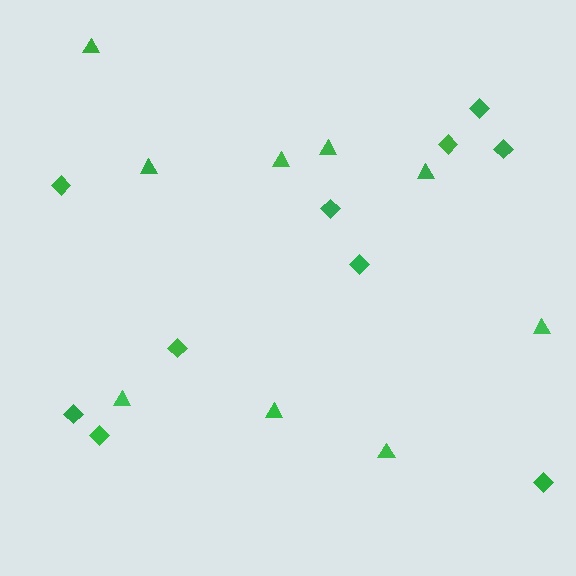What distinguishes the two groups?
There are 2 groups: one group of diamonds (10) and one group of triangles (9).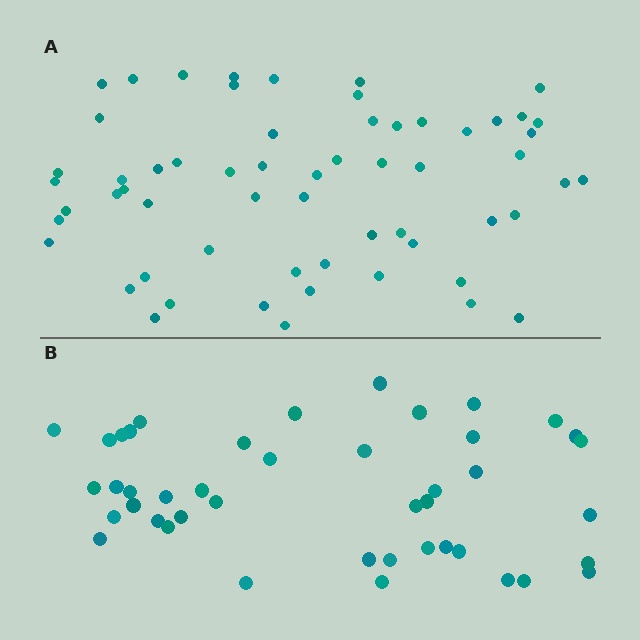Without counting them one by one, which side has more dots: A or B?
Region A (the top region) has more dots.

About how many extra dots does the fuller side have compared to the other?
Region A has approximately 15 more dots than region B.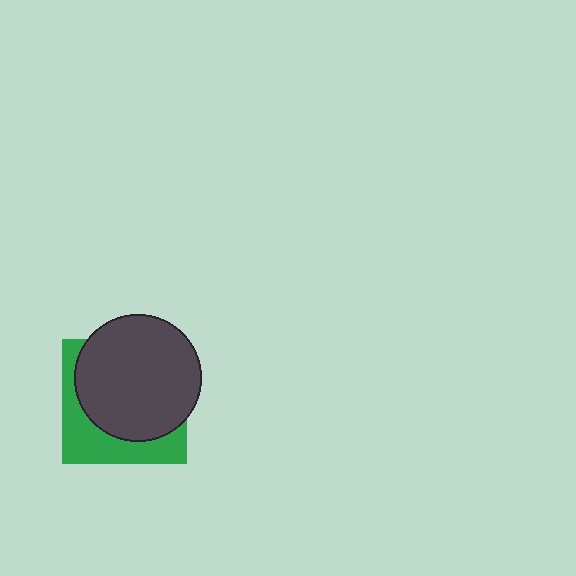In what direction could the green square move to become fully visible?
The green square could move toward the lower-left. That would shift it out from behind the dark gray circle entirely.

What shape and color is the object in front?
The object in front is a dark gray circle.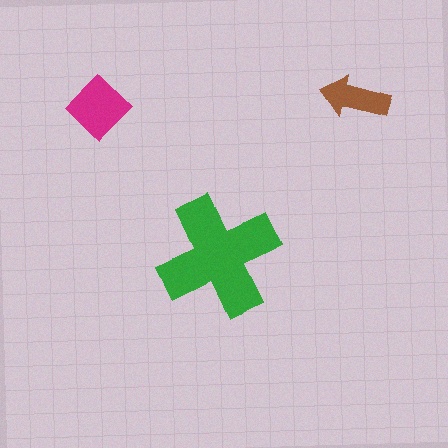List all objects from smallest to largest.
The brown arrow, the magenta diamond, the green cross.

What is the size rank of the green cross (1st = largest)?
1st.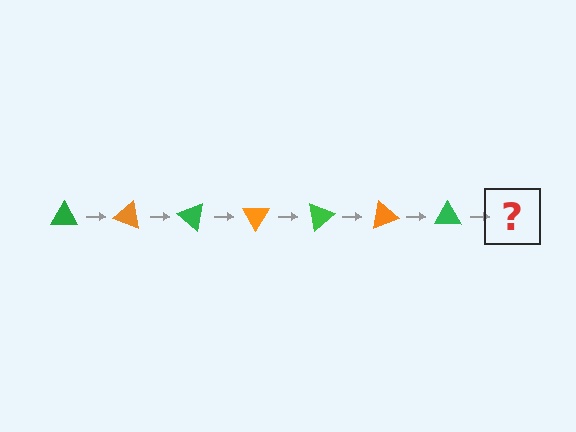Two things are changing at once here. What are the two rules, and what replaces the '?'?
The two rules are that it rotates 20 degrees each step and the color cycles through green and orange. The '?' should be an orange triangle, rotated 140 degrees from the start.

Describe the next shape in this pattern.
It should be an orange triangle, rotated 140 degrees from the start.